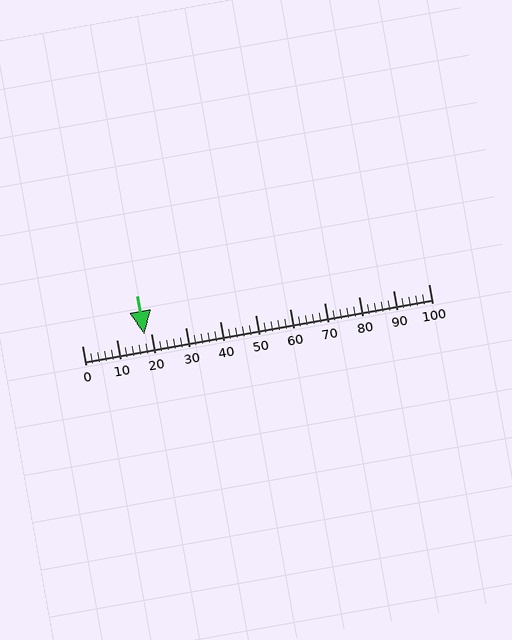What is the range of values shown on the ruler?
The ruler shows values from 0 to 100.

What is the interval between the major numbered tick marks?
The major tick marks are spaced 10 units apart.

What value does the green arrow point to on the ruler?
The green arrow points to approximately 18.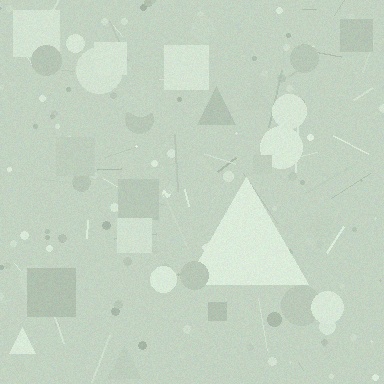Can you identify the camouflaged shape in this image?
The camouflaged shape is a triangle.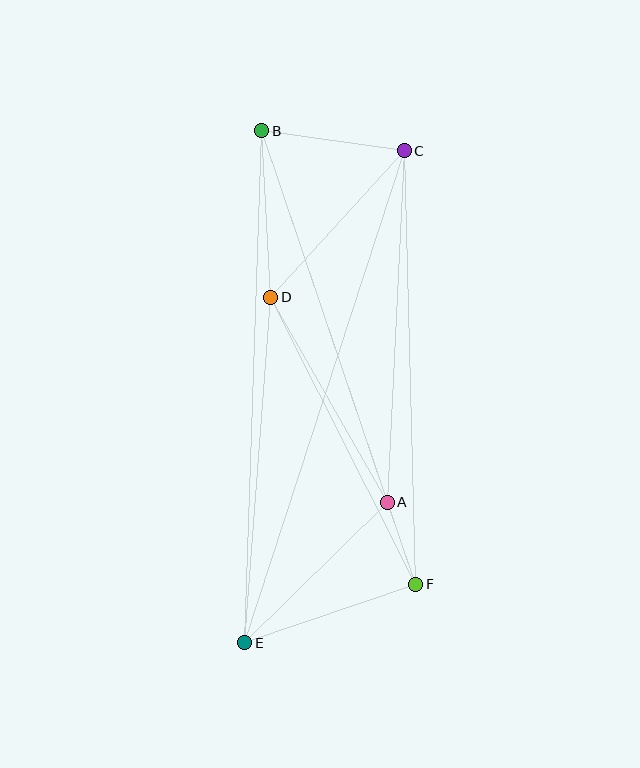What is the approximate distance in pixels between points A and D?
The distance between A and D is approximately 235 pixels.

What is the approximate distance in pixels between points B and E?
The distance between B and E is approximately 512 pixels.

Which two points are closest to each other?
Points A and F are closest to each other.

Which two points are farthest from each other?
Points C and E are farthest from each other.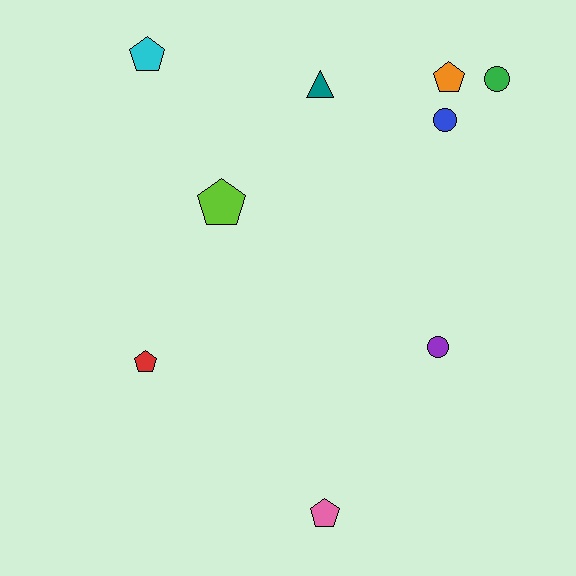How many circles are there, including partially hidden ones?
There are 3 circles.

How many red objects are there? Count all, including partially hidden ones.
There is 1 red object.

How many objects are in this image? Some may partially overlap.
There are 9 objects.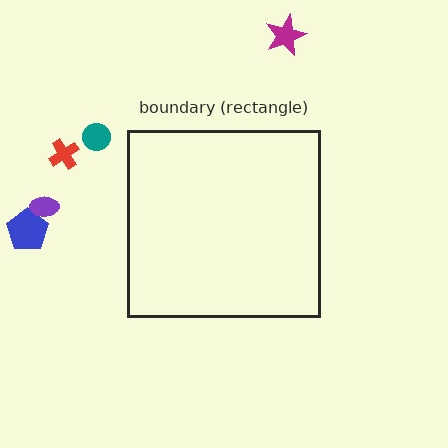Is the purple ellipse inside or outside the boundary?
Outside.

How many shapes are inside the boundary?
0 inside, 5 outside.